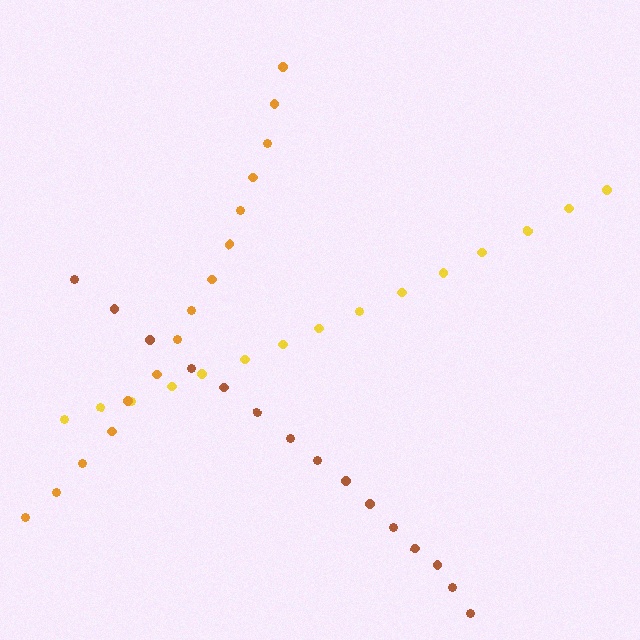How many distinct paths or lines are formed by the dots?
There are 3 distinct paths.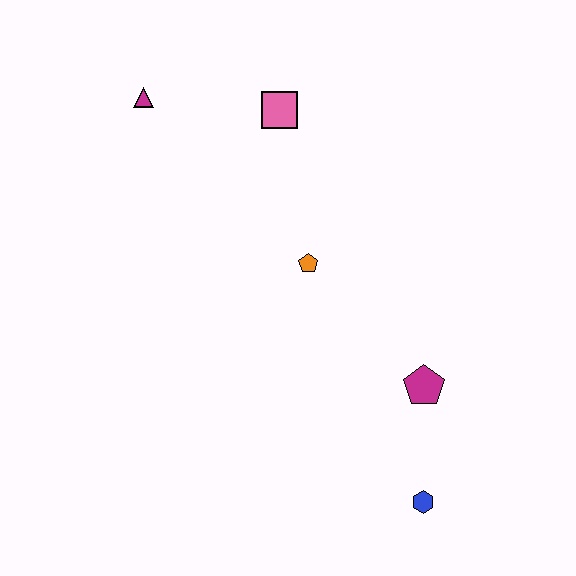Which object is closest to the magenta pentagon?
The blue hexagon is closest to the magenta pentagon.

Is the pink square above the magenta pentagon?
Yes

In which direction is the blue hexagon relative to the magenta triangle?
The blue hexagon is below the magenta triangle.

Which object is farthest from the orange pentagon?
The blue hexagon is farthest from the orange pentagon.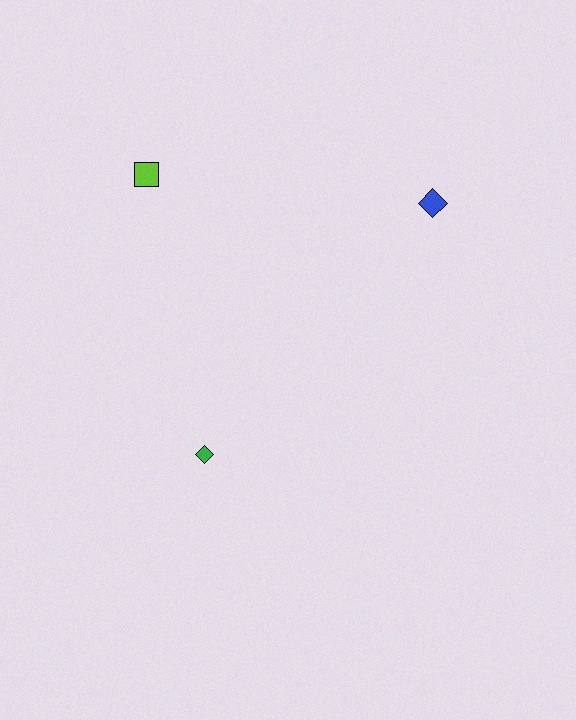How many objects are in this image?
There are 3 objects.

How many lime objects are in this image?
There is 1 lime object.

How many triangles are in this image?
There are no triangles.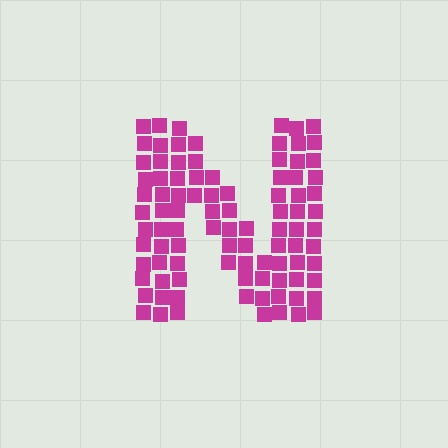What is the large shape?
The large shape is the letter N.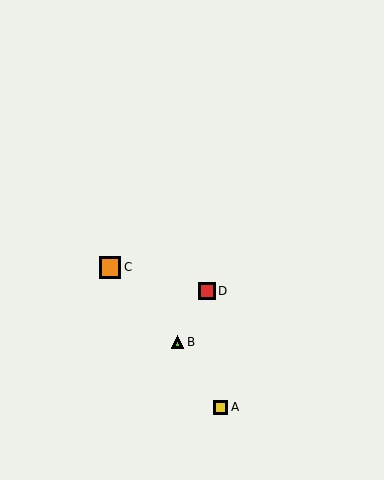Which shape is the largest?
The orange square (labeled C) is the largest.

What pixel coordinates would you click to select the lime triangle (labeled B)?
Click at (177, 342) to select the lime triangle B.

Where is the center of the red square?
The center of the red square is at (207, 291).